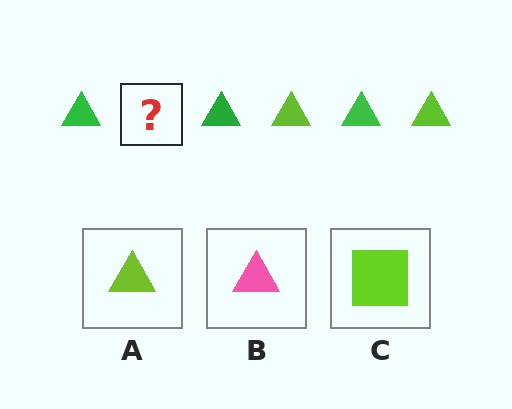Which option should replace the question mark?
Option A.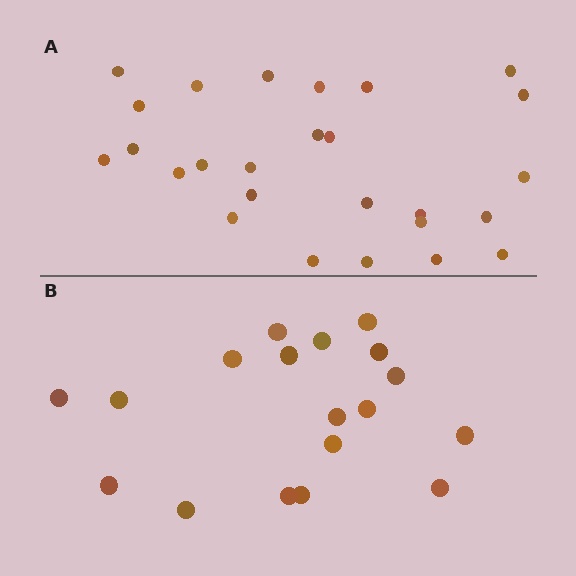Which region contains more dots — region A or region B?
Region A (the top region) has more dots.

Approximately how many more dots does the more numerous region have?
Region A has roughly 8 or so more dots than region B.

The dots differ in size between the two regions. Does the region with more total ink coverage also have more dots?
No. Region B has more total ink coverage because its dots are larger, but region A actually contains more individual dots. Total area can be misleading — the number of items is what matters here.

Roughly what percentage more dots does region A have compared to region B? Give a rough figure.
About 45% more.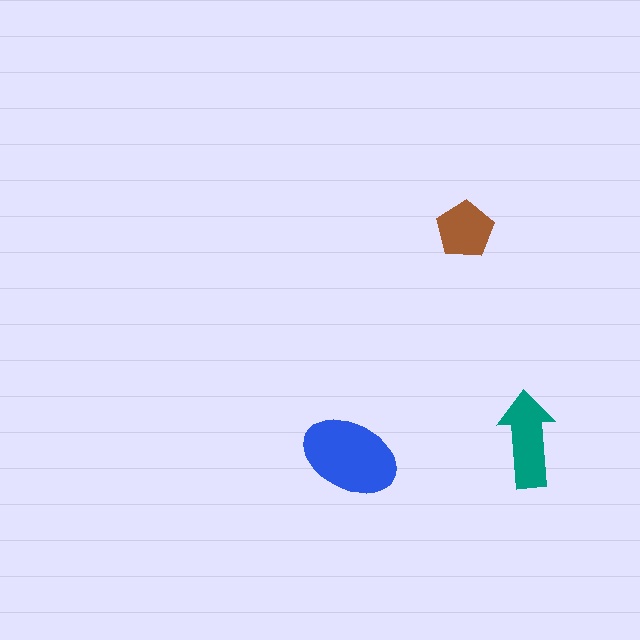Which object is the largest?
The blue ellipse.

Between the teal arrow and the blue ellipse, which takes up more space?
The blue ellipse.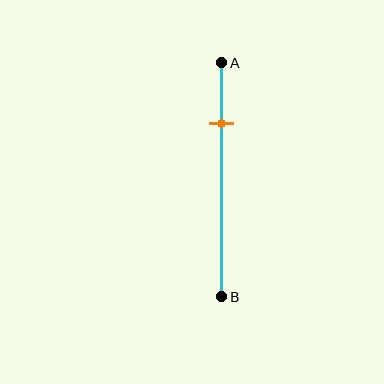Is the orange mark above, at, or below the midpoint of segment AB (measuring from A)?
The orange mark is above the midpoint of segment AB.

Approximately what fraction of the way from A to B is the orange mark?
The orange mark is approximately 25% of the way from A to B.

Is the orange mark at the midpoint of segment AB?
No, the mark is at about 25% from A, not at the 50% midpoint.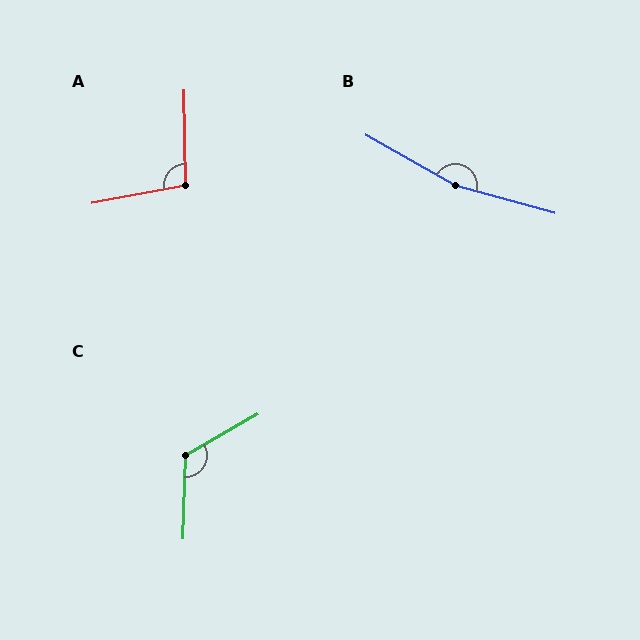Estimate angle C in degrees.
Approximately 122 degrees.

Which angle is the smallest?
A, at approximately 100 degrees.